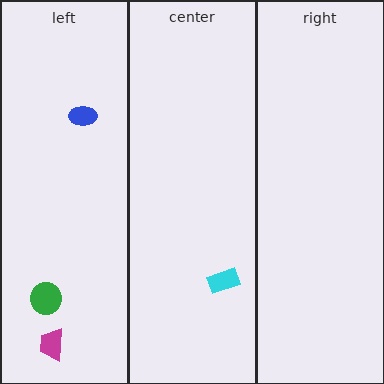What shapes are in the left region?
The magenta trapezoid, the blue ellipse, the green circle.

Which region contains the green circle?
The left region.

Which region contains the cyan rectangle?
The center region.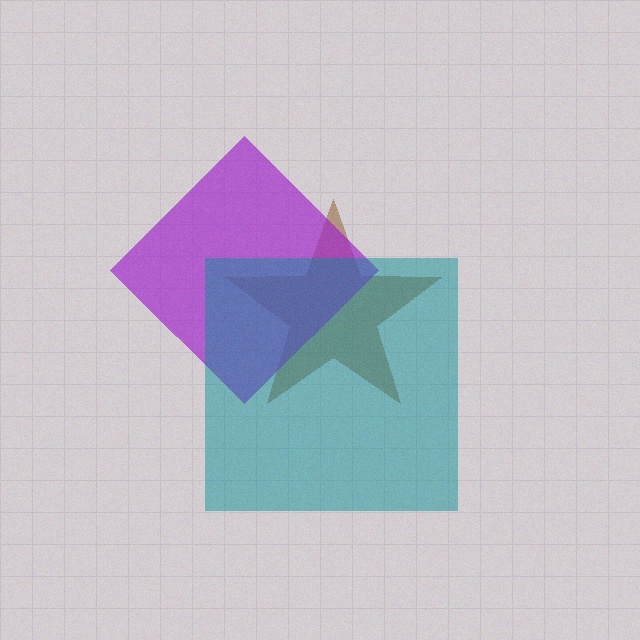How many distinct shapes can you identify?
There are 3 distinct shapes: a brown star, a purple diamond, a teal square.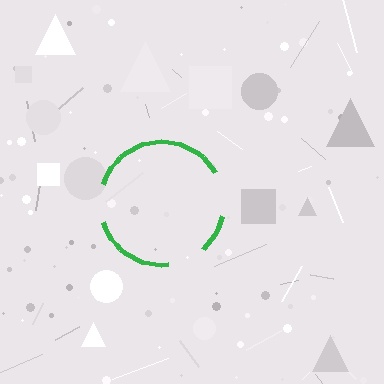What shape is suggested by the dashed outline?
The dashed outline suggests a circle.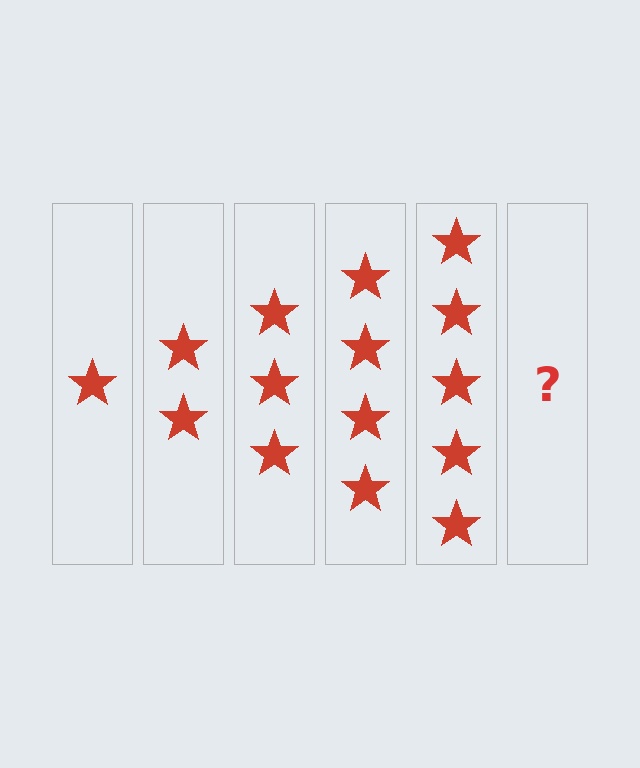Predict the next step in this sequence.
The next step is 6 stars.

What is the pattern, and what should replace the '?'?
The pattern is that each step adds one more star. The '?' should be 6 stars.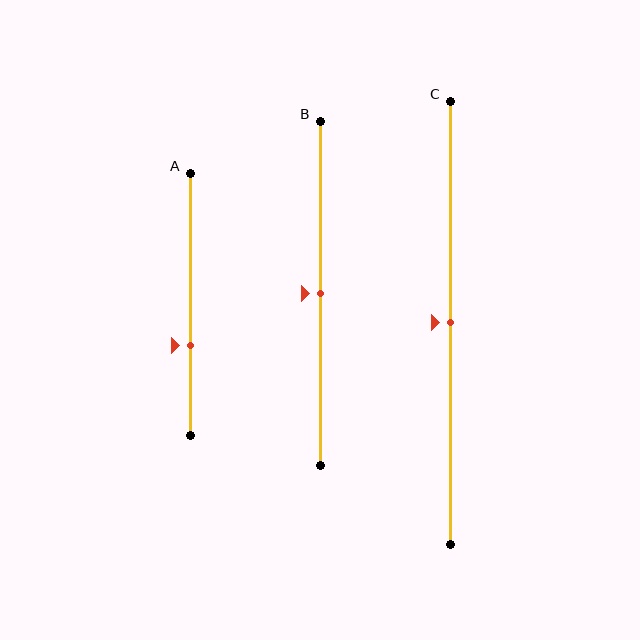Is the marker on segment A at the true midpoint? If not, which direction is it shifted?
No, the marker on segment A is shifted downward by about 16% of the segment length.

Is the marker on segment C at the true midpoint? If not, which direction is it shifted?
Yes, the marker on segment C is at the true midpoint.